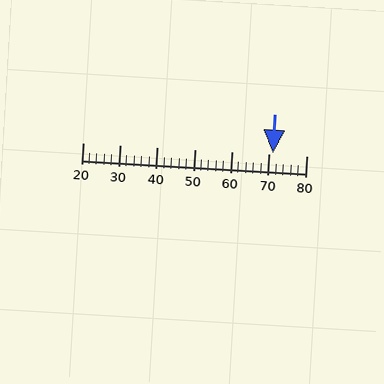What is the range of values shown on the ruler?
The ruler shows values from 20 to 80.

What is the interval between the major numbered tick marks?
The major tick marks are spaced 10 units apart.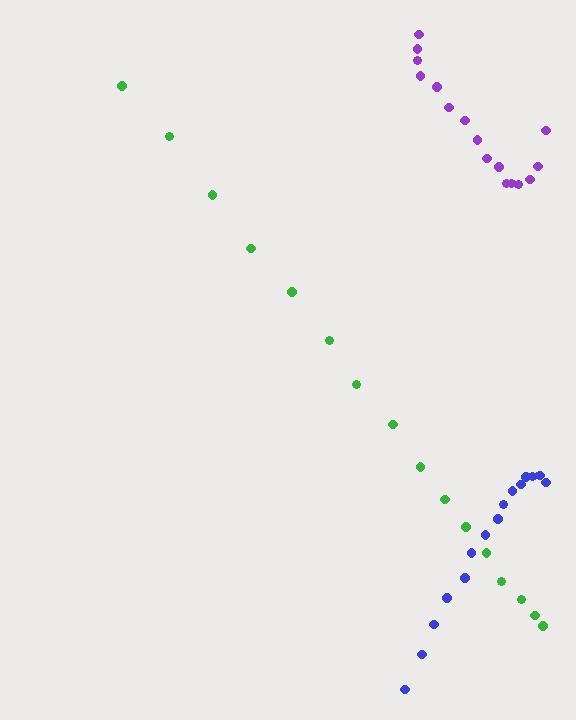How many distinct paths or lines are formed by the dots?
There are 3 distinct paths.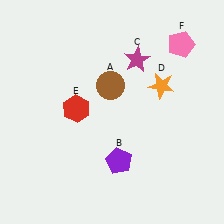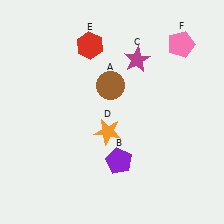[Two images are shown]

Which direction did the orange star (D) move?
The orange star (D) moved left.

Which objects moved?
The objects that moved are: the orange star (D), the red hexagon (E).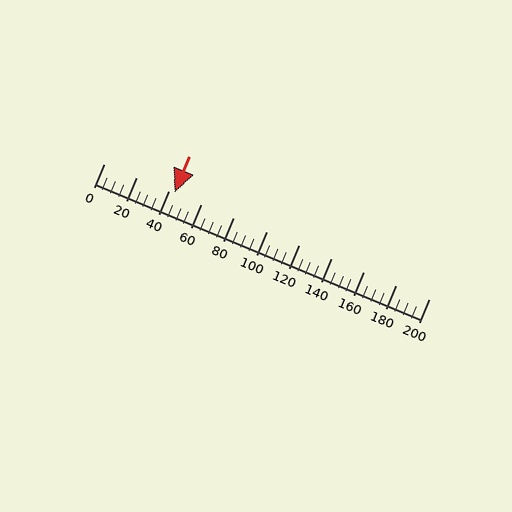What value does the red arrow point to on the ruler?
The red arrow points to approximately 43.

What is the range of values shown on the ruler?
The ruler shows values from 0 to 200.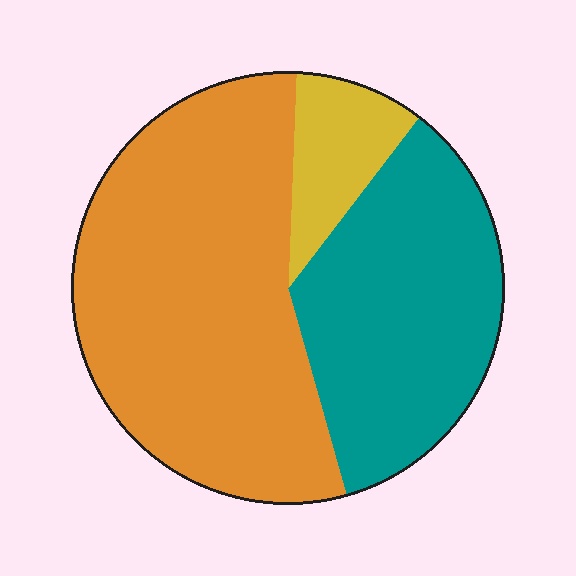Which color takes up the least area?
Yellow, at roughly 10%.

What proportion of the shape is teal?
Teal covers about 35% of the shape.